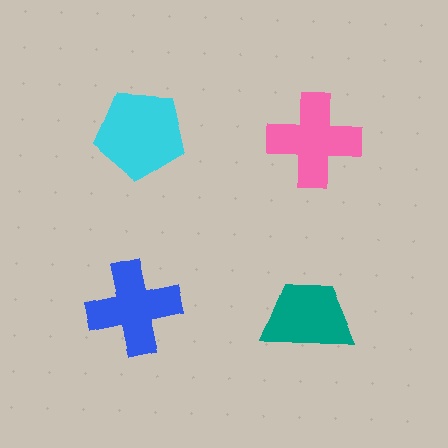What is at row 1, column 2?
A pink cross.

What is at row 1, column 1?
A cyan pentagon.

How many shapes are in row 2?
2 shapes.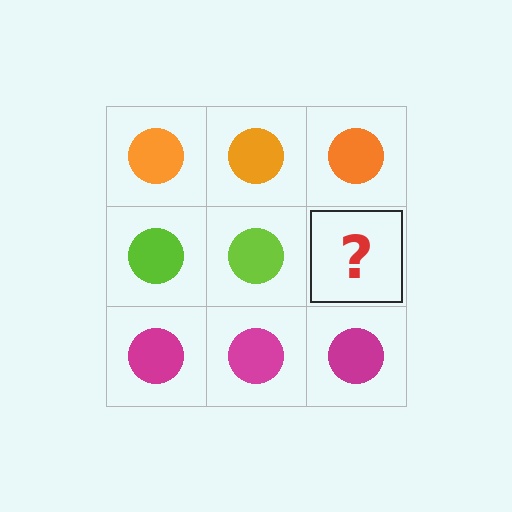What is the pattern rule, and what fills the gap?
The rule is that each row has a consistent color. The gap should be filled with a lime circle.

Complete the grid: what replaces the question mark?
The question mark should be replaced with a lime circle.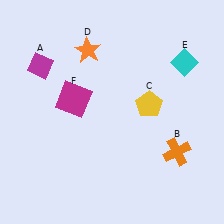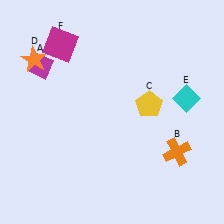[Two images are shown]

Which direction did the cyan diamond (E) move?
The cyan diamond (E) moved down.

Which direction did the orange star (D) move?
The orange star (D) moved left.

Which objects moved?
The objects that moved are: the orange star (D), the cyan diamond (E), the magenta square (F).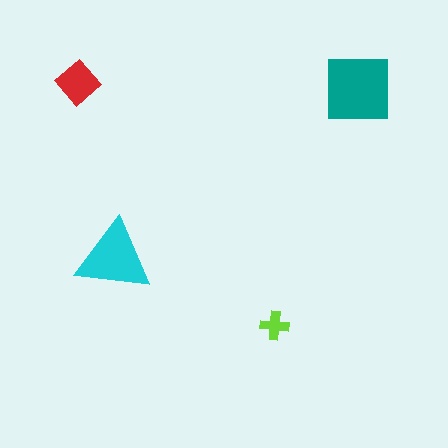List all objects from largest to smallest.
The teal square, the cyan triangle, the red diamond, the lime cross.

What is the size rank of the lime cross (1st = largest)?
4th.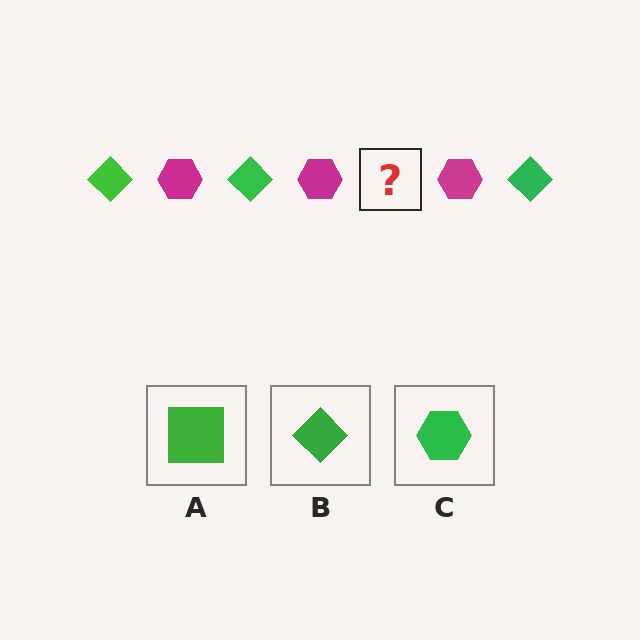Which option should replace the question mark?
Option B.